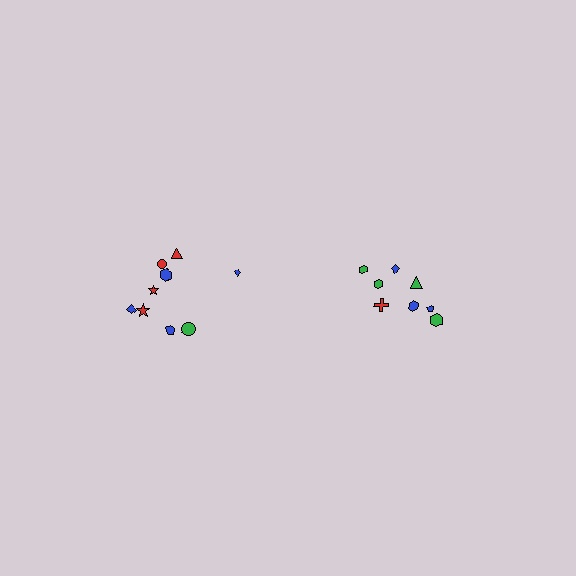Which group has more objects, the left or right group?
The left group.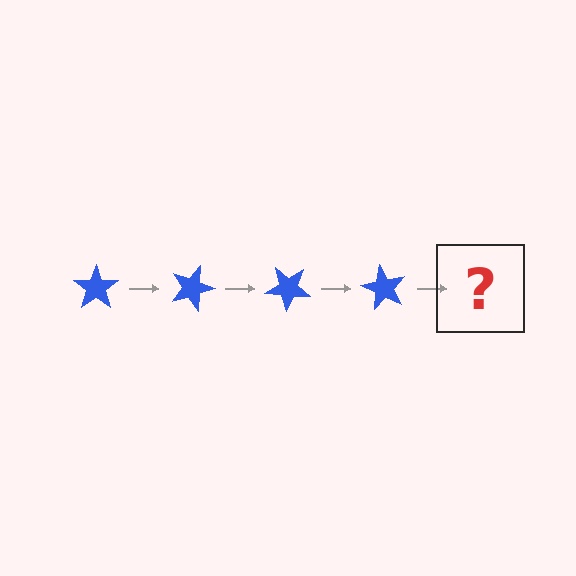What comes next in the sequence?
The next element should be a blue star rotated 80 degrees.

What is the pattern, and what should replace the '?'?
The pattern is that the star rotates 20 degrees each step. The '?' should be a blue star rotated 80 degrees.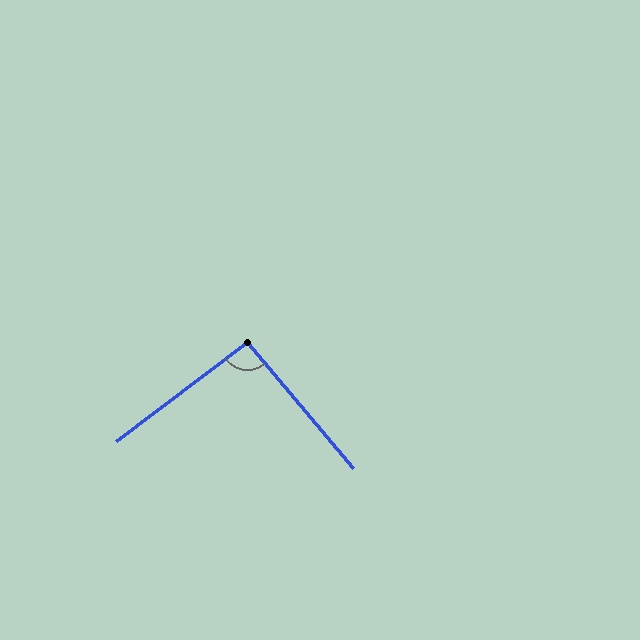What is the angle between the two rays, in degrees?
Approximately 93 degrees.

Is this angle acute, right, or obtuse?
It is approximately a right angle.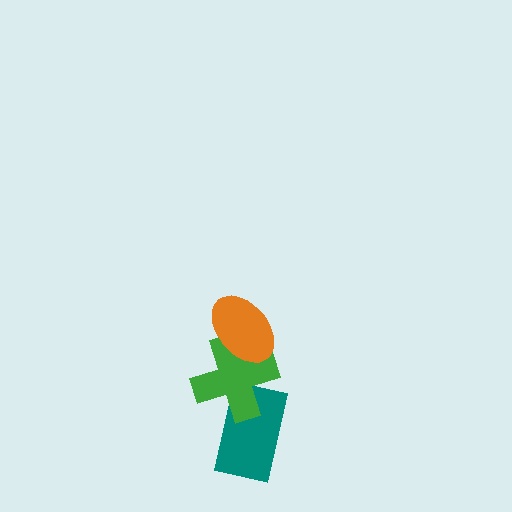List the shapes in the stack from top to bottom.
From top to bottom: the orange ellipse, the green cross, the teal rectangle.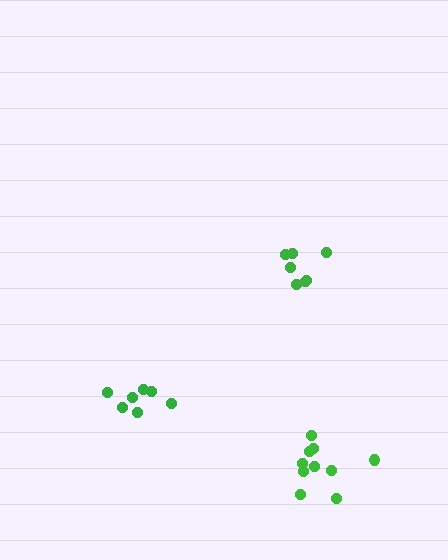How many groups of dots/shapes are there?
There are 3 groups.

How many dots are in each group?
Group 1: 7 dots, Group 2: 10 dots, Group 3: 7 dots (24 total).